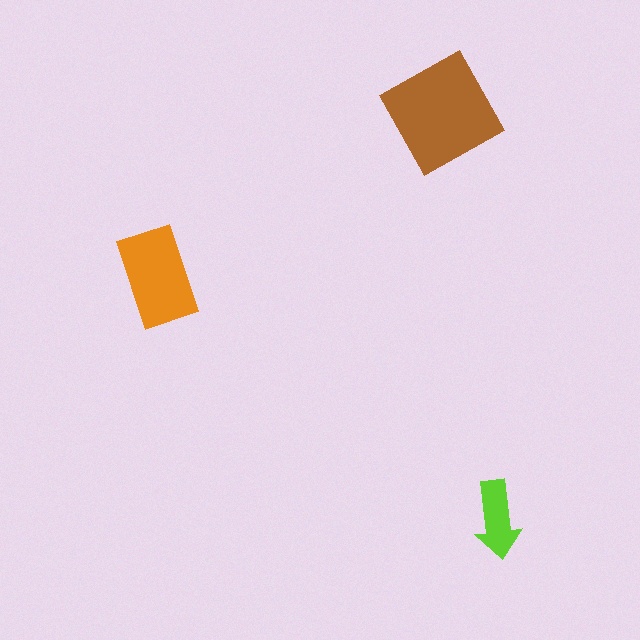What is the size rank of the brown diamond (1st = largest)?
1st.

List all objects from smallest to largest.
The lime arrow, the orange rectangle, the brown diamond.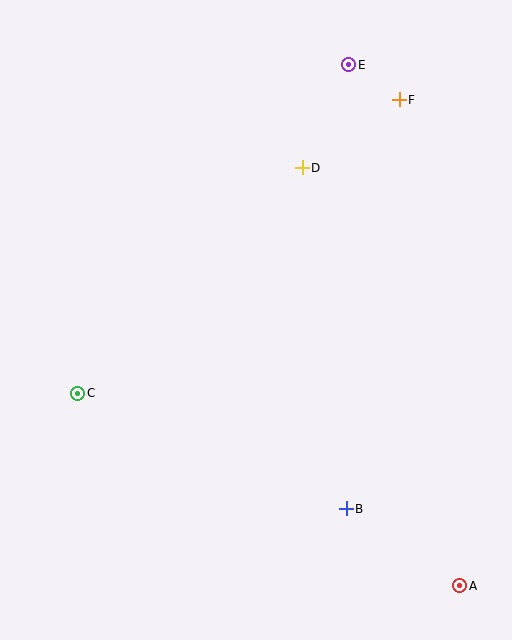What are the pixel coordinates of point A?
Point A is at (460, 586).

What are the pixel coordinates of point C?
Point C is at (78, 393).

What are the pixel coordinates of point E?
Point E is at (349, 65).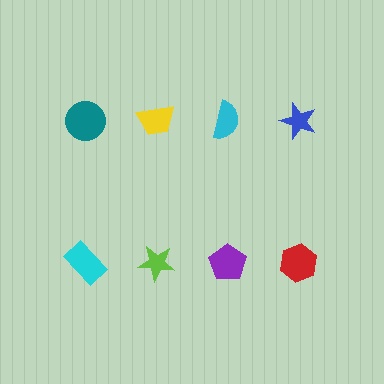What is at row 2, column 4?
A red hexagon.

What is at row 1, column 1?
A teal circle.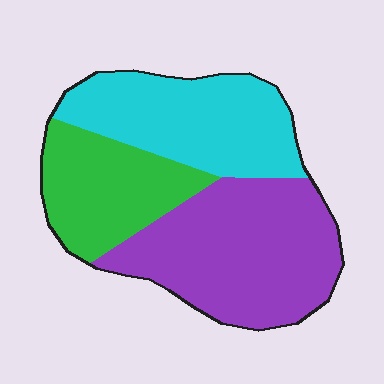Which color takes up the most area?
Purple, at roughly 45%.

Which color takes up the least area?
Green, at roughly 25%.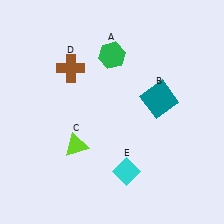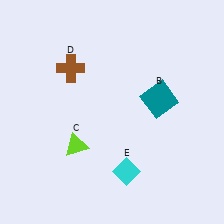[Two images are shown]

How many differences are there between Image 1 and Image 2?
There is 1 difference between the two images.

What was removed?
The green hexagon (A) was removed in Image 2.